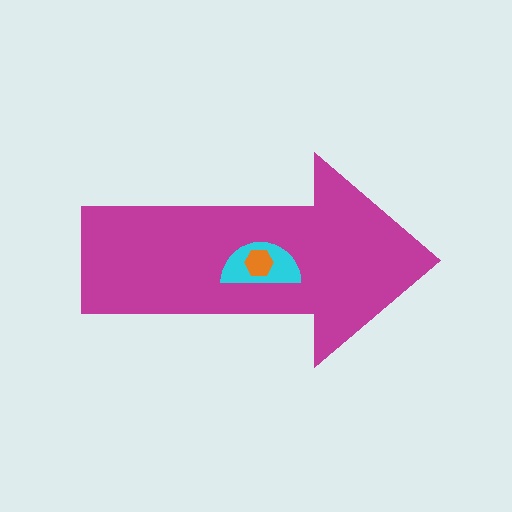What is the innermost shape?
The orange hexagon.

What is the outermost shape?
The magenta arrow.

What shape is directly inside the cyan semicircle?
The orange hexagon.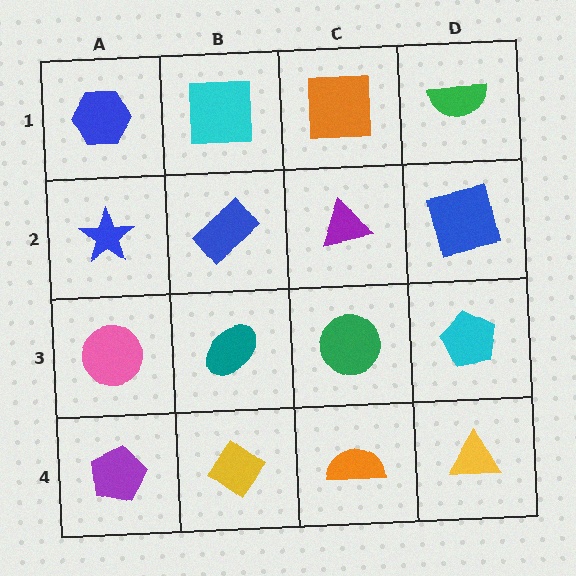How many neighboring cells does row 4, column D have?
2.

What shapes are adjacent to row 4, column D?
A cyan pentagon (row 3, column D), an orange semicircle (row 4, column C).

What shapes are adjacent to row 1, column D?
A blue square (row 2, column D), an orange square (row 1, column C).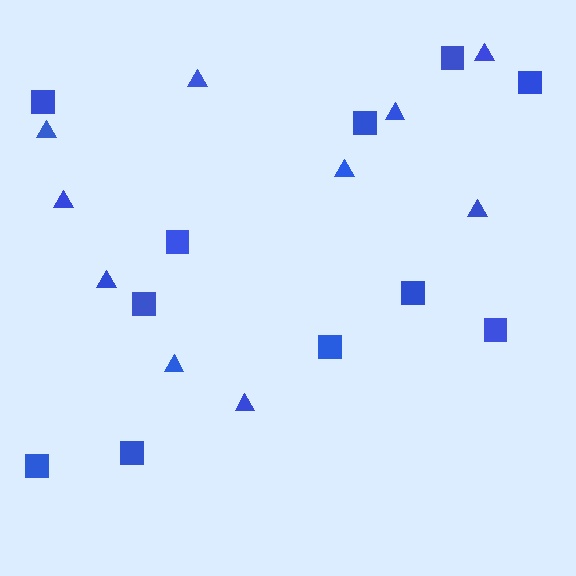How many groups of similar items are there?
There are 2 groups: one group of squares (11) and one group of triangles (10).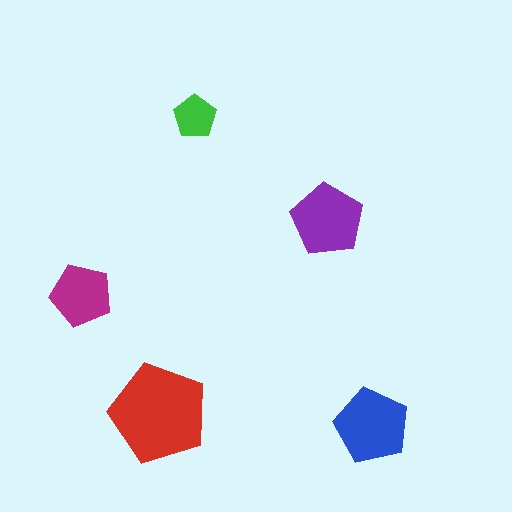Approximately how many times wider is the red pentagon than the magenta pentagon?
About 1.5 times wider.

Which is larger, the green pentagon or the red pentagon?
The red one.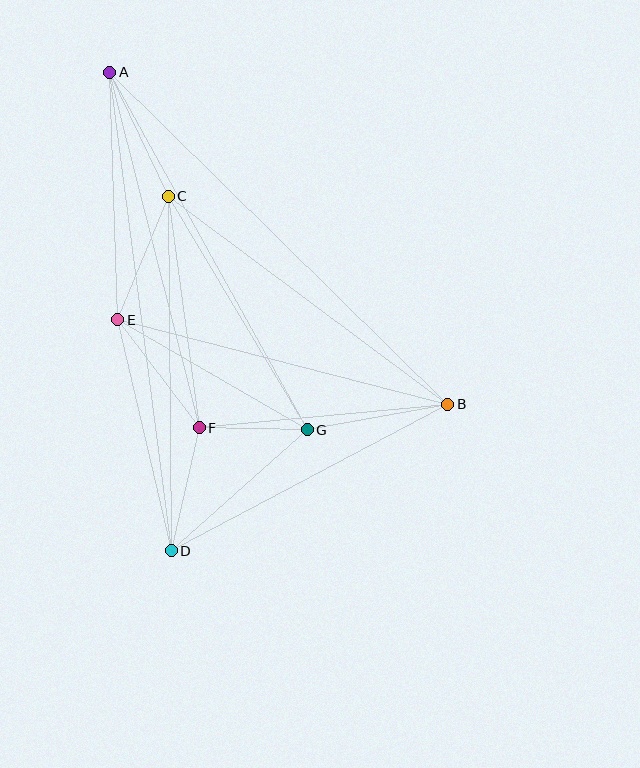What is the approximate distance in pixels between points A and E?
The distance between A and E is approximately 248 pixels.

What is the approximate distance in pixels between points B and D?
The distance between B and D is approximately 313 pixels.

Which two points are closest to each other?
Points F and G are closest to each other.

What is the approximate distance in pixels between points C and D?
The distance between C and D is approximately 355 pixels.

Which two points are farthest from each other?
Points A and D are farthest from each other.